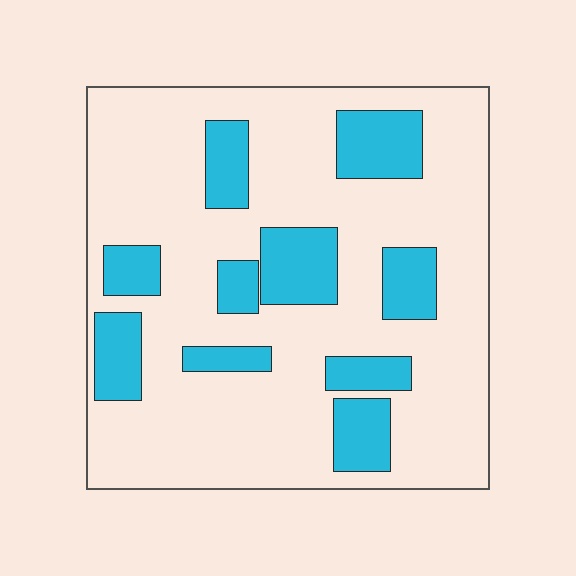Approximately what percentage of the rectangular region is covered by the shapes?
Approximately 25%.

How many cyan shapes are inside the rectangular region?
10.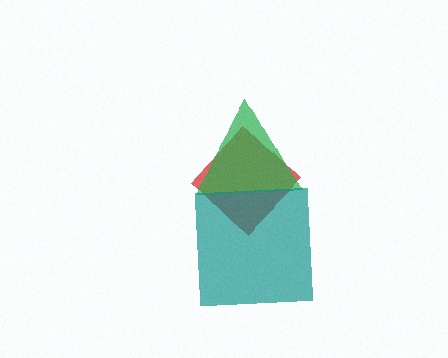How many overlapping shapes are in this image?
There are 3 overlapping shapes in the image.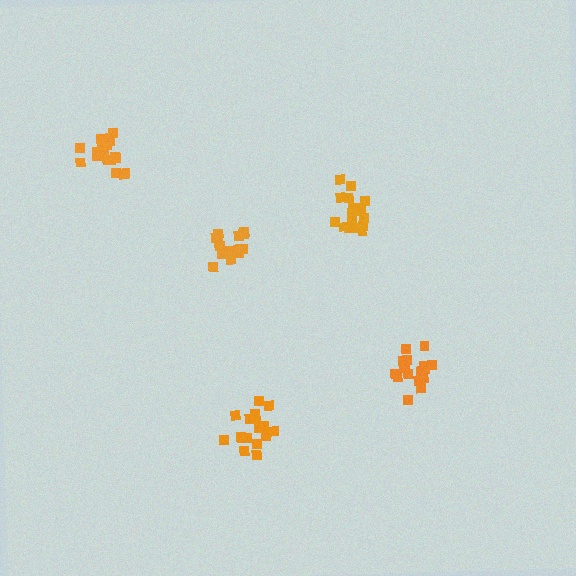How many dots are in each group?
Group 1: 15 dots, Group 2: 17 dots, Group 3: 18 dots, Group 4: 17 dots, Group 5: 17 dots (84 total).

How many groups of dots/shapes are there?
There are 5 groups.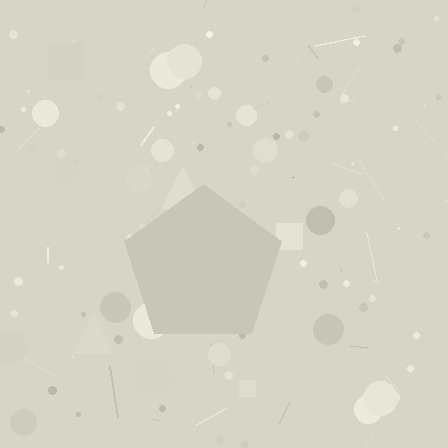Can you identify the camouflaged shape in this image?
The camouflaged shape is a pentagon.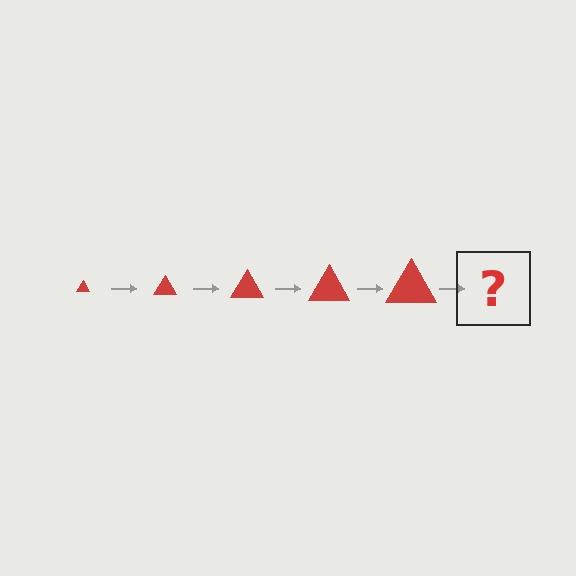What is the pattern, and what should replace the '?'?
The pattern is that the triangle gets progressively larger each step. The '?' should be a red triangle, larger than the previous one.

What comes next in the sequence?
The next element should be a red triangle, larger than the previous one.